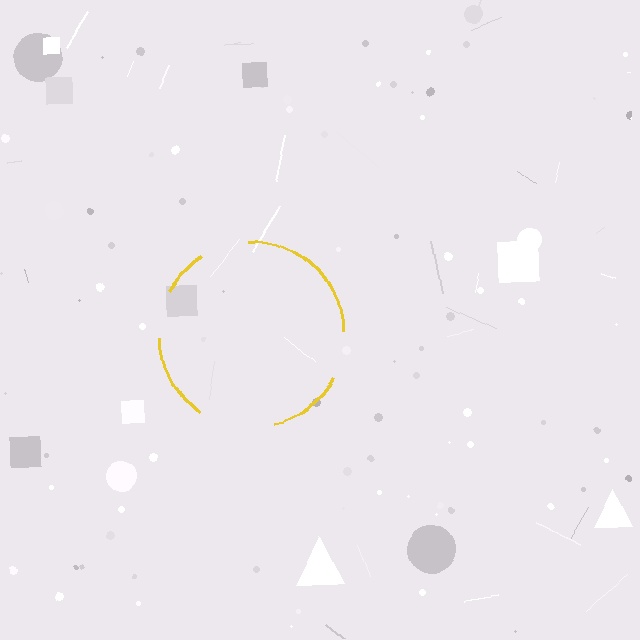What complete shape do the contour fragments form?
The contour fragments form a circle.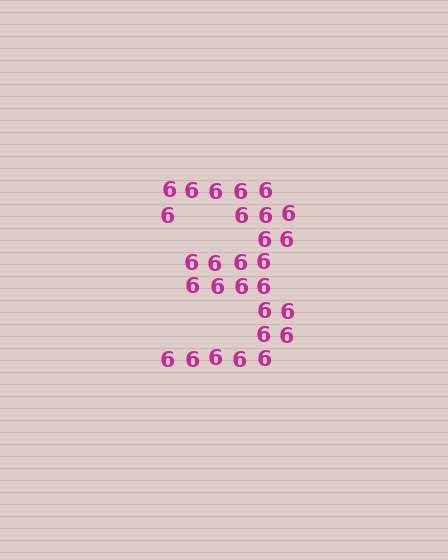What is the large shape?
The large shape is the digit 3.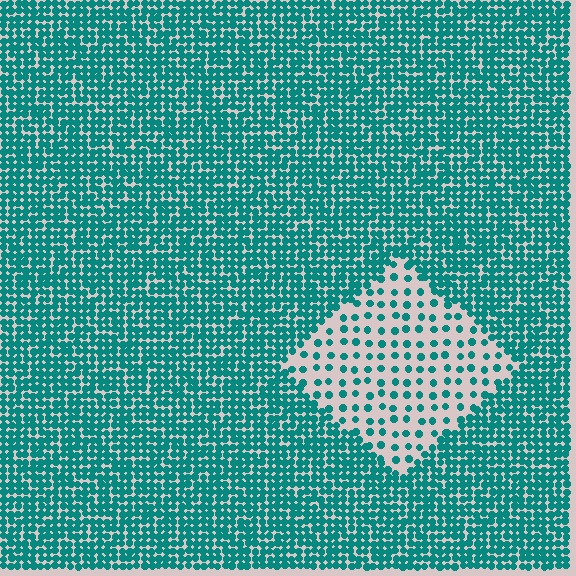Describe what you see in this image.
The image contains small teal elements arranged at two different densities. A diamond-shaped region is visible where the elements are less densely packed than the surrounding area.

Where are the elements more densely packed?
The elements are more densely packed outside the diamond boundary.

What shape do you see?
I see a diamond.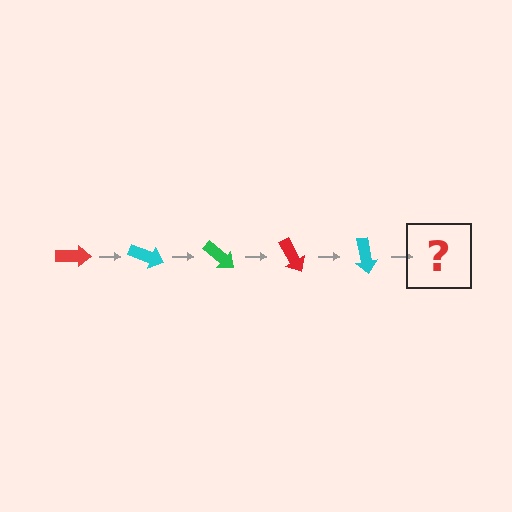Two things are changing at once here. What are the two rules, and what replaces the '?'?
The two rules are that it rotates 20 degrees each step and the color cycles through red, cyan, and green. The '?' should be a green arrow, rotated 100 degrees from the start.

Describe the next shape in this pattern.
It should be a green arrow, rotated 100 degrees from the start.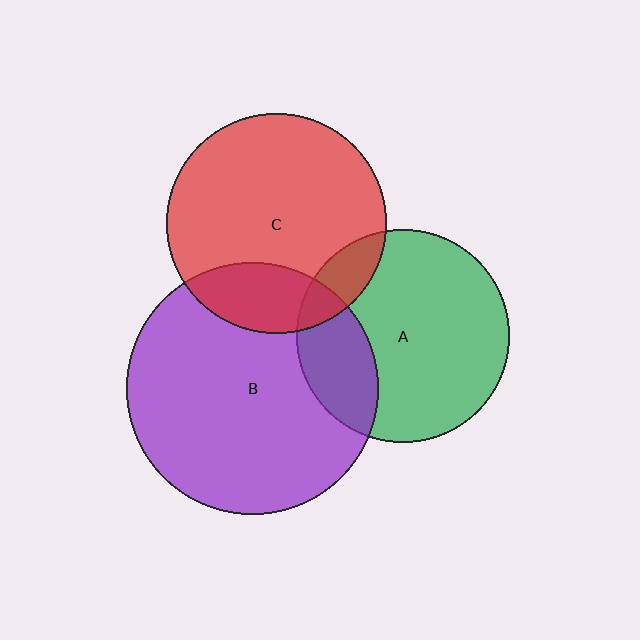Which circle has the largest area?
Circle B (purple).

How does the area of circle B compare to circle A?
Approximately 1.4 times.